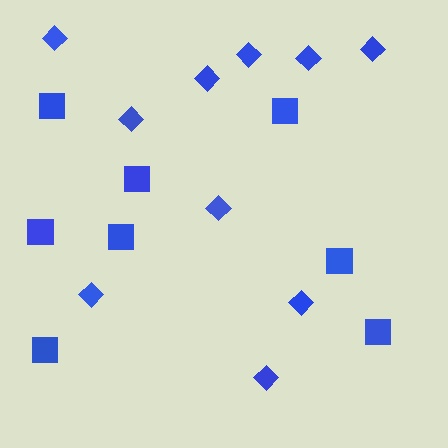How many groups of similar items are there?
There are 2 groups: one group of squares (8) and one group of diamonds (10).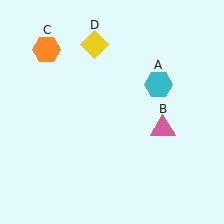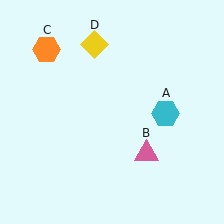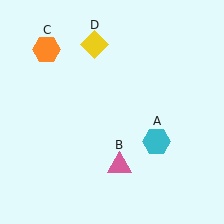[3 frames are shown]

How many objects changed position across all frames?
2 objects changed position: cyan hexagon (object A), pink triangle (object B).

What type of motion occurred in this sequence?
The cyan hexagon (object A), pink triangle (object B) rotated clockwise around the center of the scene.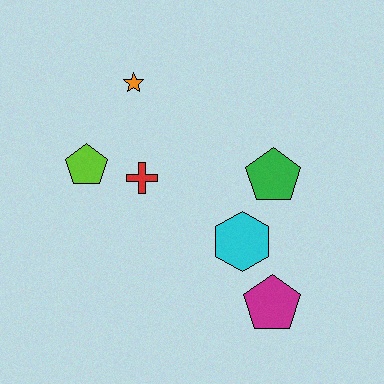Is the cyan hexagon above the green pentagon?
No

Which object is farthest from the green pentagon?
The lime pentagon is farthest from the green pentagon.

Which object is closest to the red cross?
The lime pentagon is closest to the red cross.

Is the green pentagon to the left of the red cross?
No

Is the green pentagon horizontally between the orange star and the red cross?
No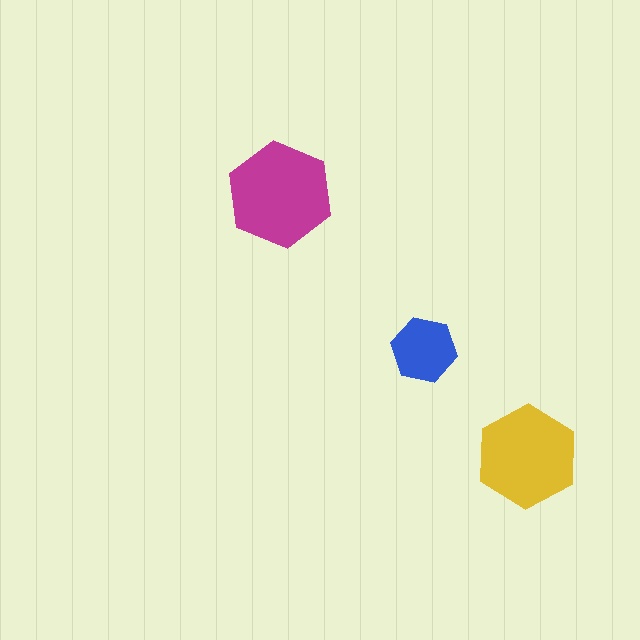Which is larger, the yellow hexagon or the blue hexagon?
The yellow one.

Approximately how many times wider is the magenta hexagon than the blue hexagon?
About 1.5 times wider.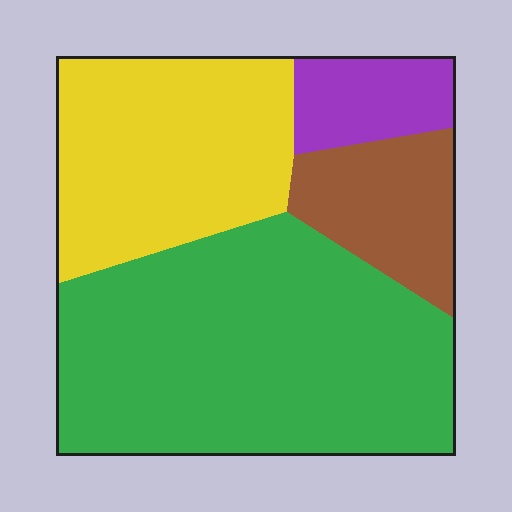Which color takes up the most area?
Green, at roughly 50%.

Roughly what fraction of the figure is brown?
Brown covers roughly 15% of the figure.